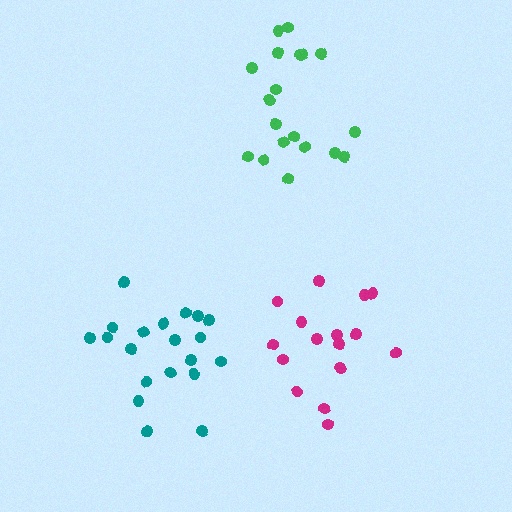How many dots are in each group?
Group 1: 20 dots, Group 2: 16 dots, Group 3: 19 dots (55 total).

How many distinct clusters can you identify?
There are 3 distinct clusters.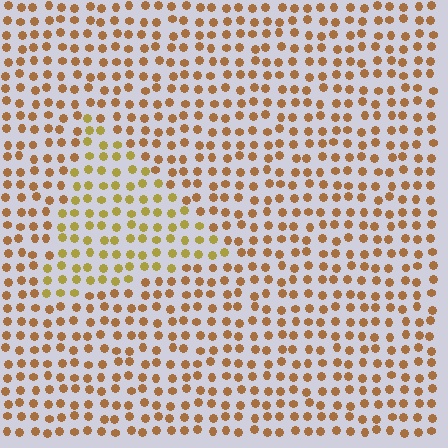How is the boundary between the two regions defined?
The boundary is defined purely by a slight shift in hue (about 27 degrees). Spacing, size, and orientation are identical on both sides.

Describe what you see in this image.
The image is filled with small brown elements in a uniform arrangement. A triangle-shaped region is visible where the elements are tinted to a slightly different hue, forming a subtle color boundary.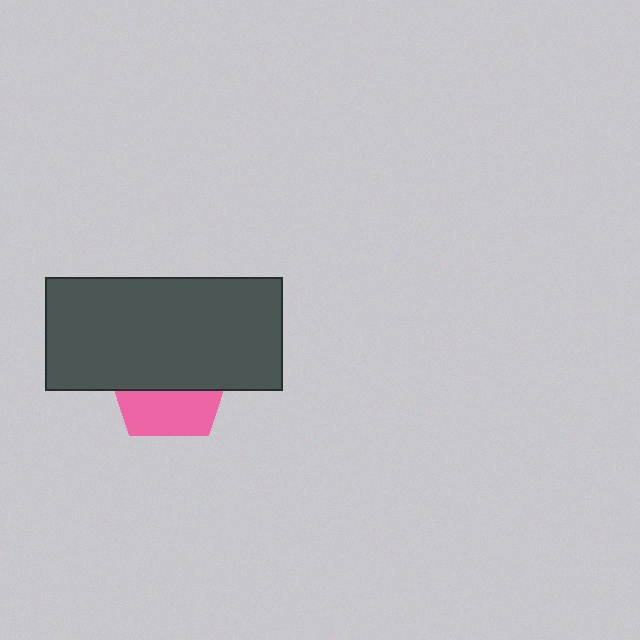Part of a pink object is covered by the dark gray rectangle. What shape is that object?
It is a pentagon.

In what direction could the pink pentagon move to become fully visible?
The pink pentagon could move down. That would shift it out from behind the dark gray rectangle entirely.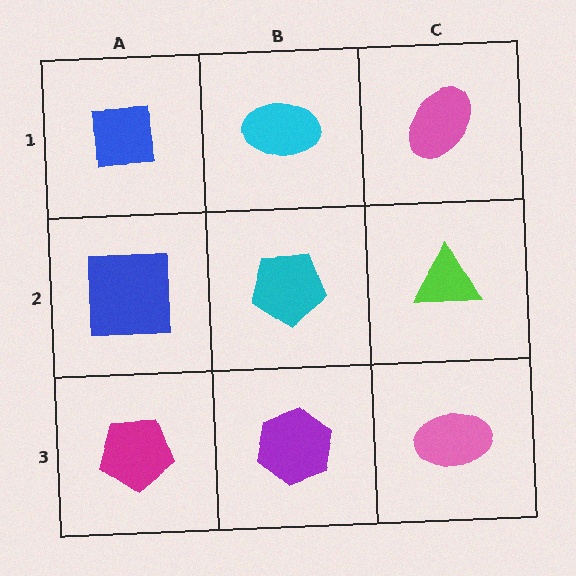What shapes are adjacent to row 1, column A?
A blue square (row 2, column A), a cyan ellipse (row 1, column B).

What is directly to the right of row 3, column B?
A pink ellipse.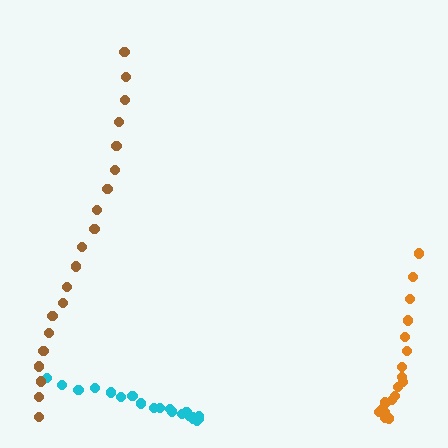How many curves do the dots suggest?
There are 3 distinct paths.